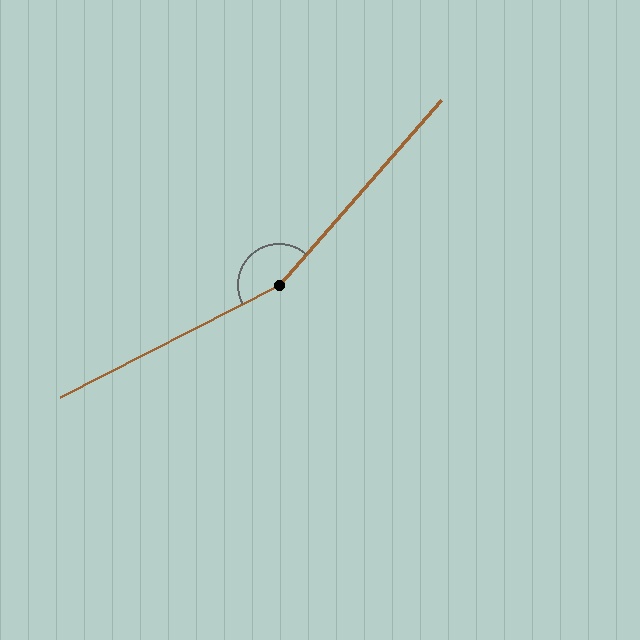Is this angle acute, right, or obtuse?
It is obtuse.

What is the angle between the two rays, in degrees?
Approximately 159 degrees.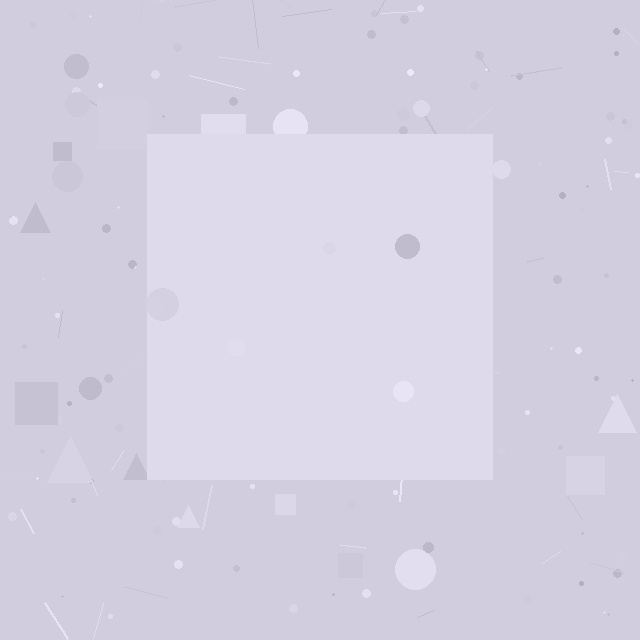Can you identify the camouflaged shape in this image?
The camouflaged shape is a square.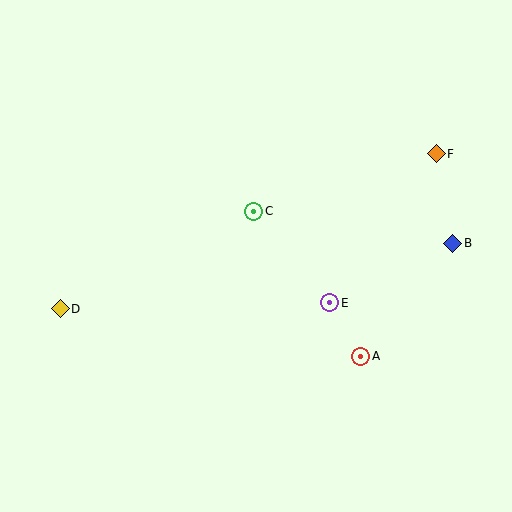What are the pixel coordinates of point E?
Point E is at (330, 303).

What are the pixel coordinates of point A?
Point A is at (361, 356).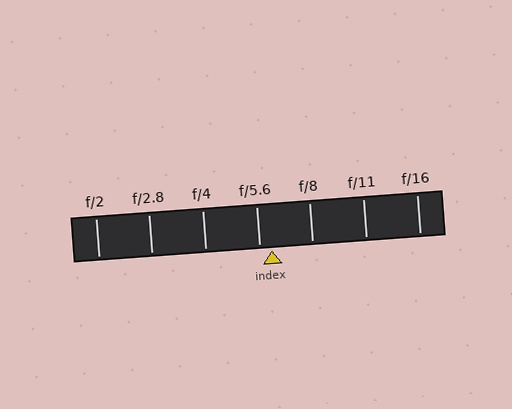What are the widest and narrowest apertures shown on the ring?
The widest aperture shown is f/2 and the narrowest is f/16.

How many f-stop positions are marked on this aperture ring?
There are 7 f-stop positions marked.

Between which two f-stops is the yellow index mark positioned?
The index mark is between f/5.6 and f/8.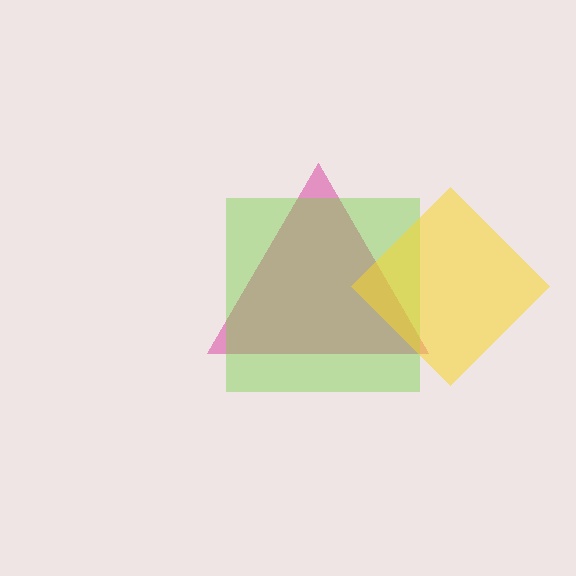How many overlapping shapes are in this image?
There are 3 overlapping shapes in the image.